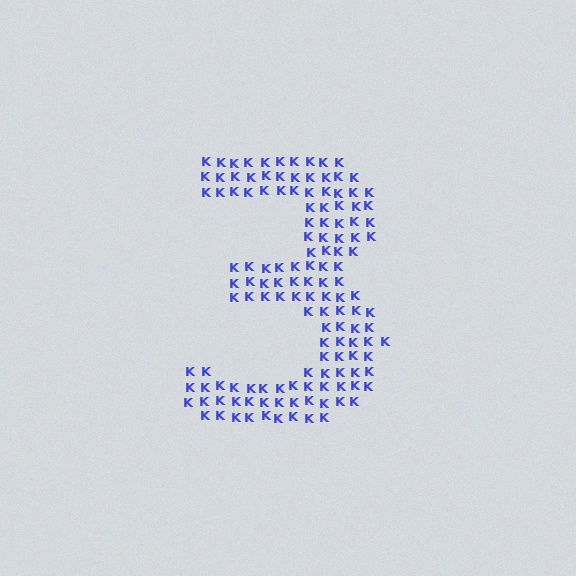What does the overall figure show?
The overall figure shows the digit 3.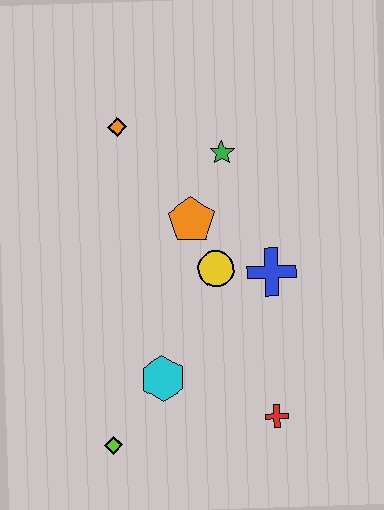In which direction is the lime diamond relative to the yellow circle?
The lime diamond is below the yellow circle.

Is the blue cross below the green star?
Yes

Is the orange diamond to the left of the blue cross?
Yes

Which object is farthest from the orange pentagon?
The lime diamond is farthest from the orange pentagon.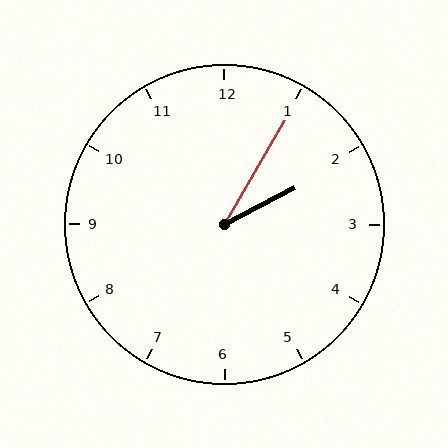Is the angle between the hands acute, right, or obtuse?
It is acute.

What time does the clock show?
2:05.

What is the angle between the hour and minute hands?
Approximately 32 degrees.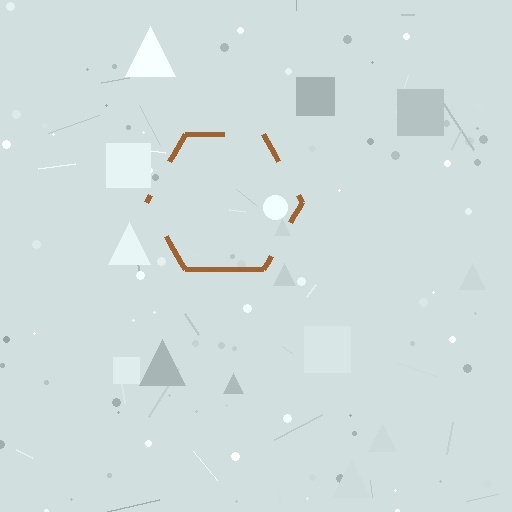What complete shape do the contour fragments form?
The contour fragments form a hexagon.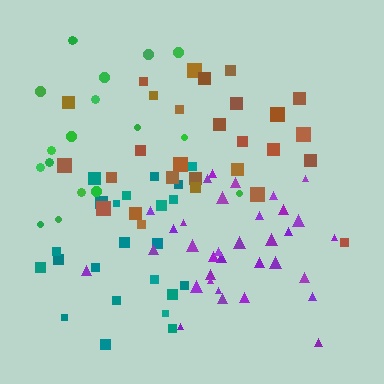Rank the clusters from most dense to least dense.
purple, brown, teal, green.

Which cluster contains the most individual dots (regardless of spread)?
Purple (34).